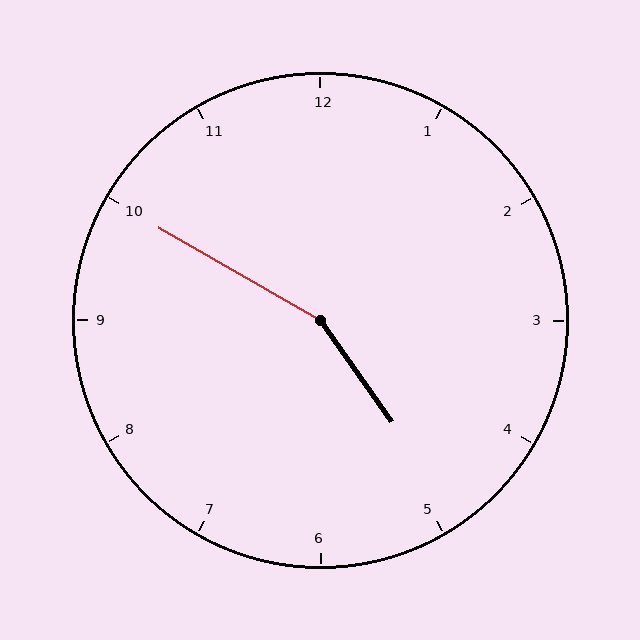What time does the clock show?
4:50.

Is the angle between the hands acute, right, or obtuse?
It is obtuse.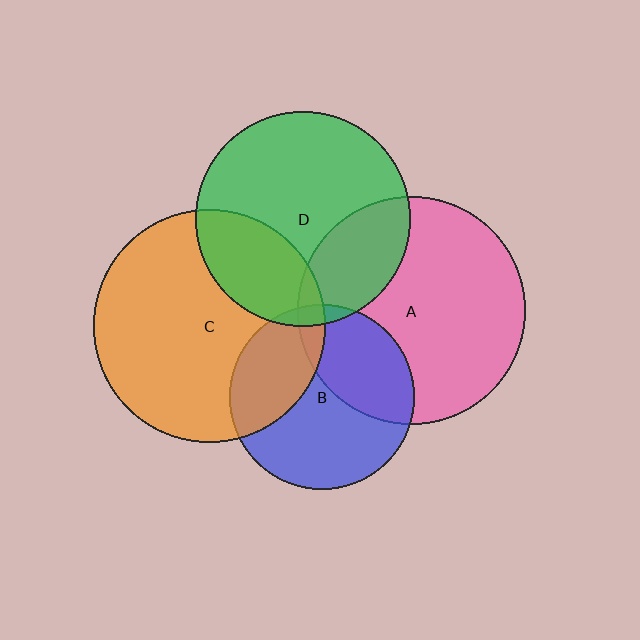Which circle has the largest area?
Circle C (orange).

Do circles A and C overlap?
Yes.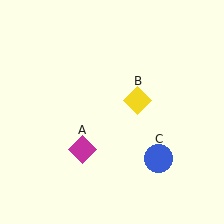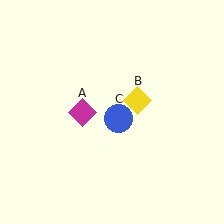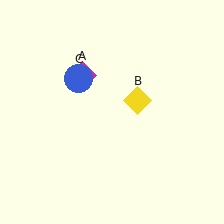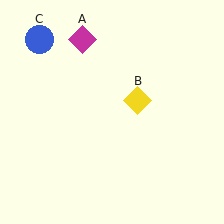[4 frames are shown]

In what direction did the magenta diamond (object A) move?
The magenta diamond (object A) moved up.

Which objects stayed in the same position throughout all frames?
Yellow diamond (object B) remained stationary.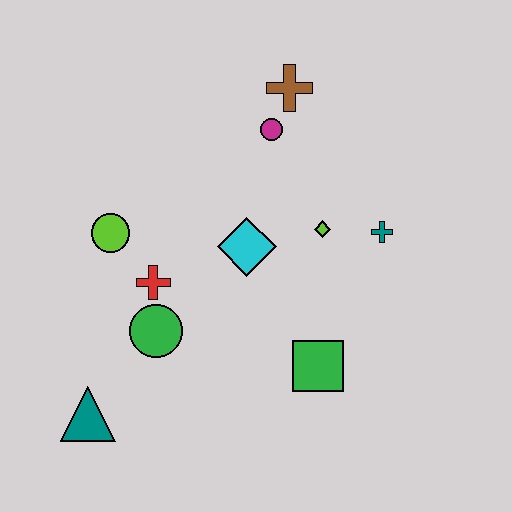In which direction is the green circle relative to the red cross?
The green circle is below the red cross.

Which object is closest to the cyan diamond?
The lime diamond is closest to the cyan diamond.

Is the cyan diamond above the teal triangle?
Yes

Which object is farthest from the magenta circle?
The teal triangle is farthest from the magenta circle.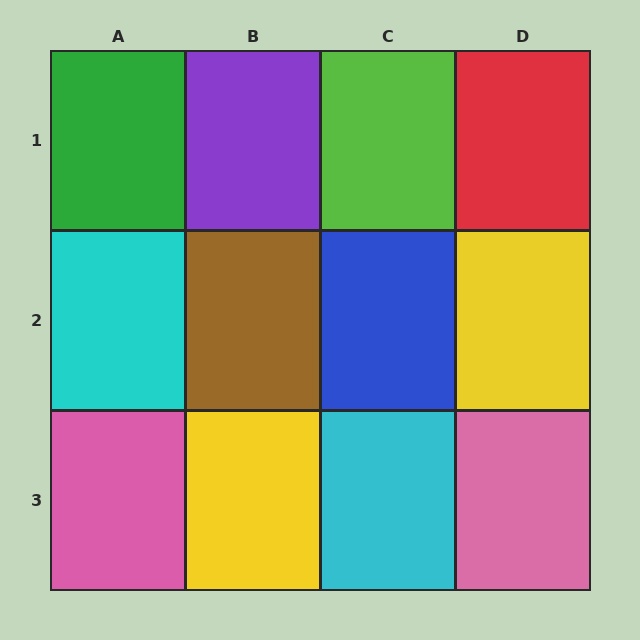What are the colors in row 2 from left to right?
Cyan, brown, blue, yellow.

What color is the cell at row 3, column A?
Pink.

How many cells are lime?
1 cell is lime.